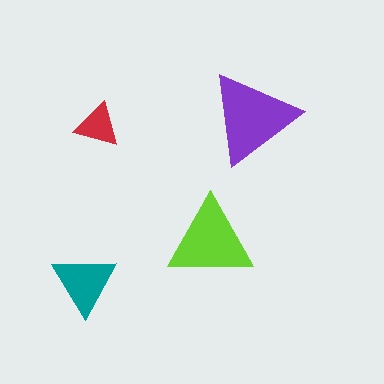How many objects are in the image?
There are 4 objects in the image.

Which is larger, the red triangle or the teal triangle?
The teal one.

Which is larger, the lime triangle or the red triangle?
The lime one.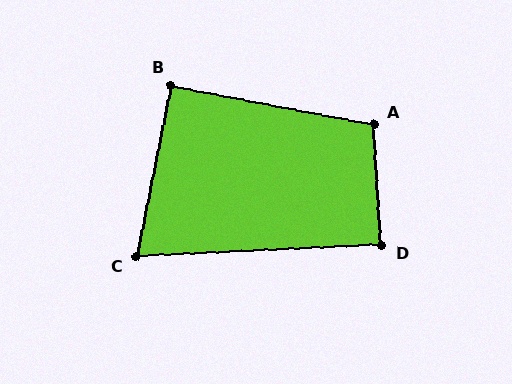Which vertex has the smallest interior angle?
C, at approximately 76 degrees.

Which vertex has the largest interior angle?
A, at approximately 104 degrees.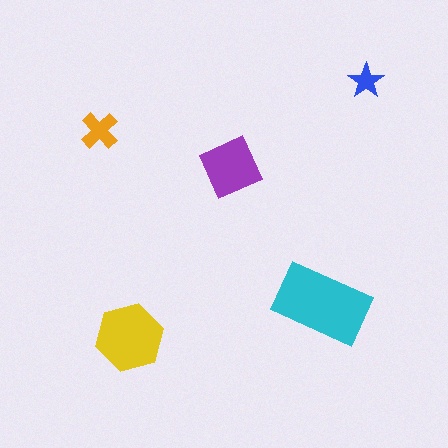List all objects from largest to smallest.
The cyan rectangle, the yellow hexagon, the purple square, the orange cross, the blue star.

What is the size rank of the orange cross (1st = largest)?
4th.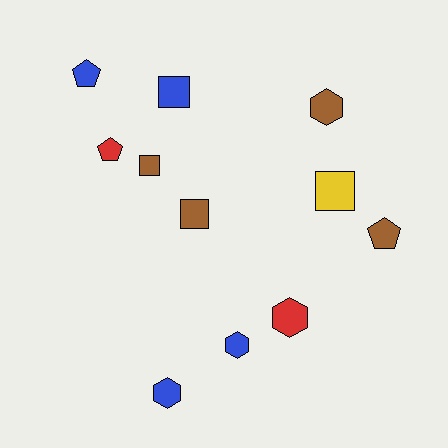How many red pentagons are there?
There is 1 red pentagon.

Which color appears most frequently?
Brown, with 4 objects.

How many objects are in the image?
There are 11 objects.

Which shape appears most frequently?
Hexagon, with 4 objects.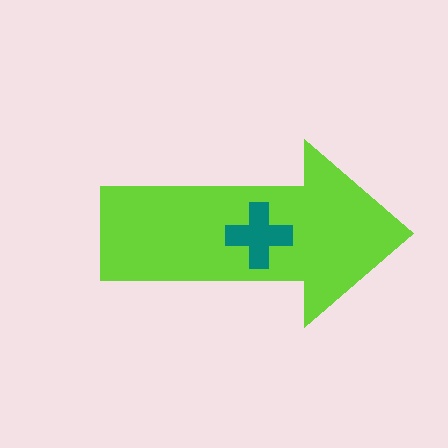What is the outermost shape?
The lime arrow.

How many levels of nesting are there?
2.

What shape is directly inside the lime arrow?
The teal cross.